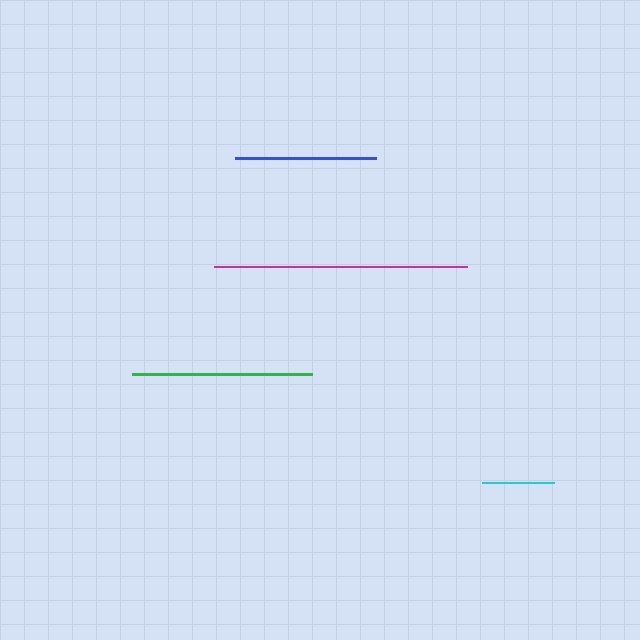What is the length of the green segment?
The green segment is approximately 180 pixels long.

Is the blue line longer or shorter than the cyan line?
The blue line is longer than the cyan line.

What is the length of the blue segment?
The blue segment is approximately 141 pixels long.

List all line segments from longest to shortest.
From longest to shortest: magenta, green, blue, cyan.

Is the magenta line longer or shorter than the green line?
The magenta line is longer than the green line.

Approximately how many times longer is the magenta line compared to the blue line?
The magenta line is approximately 1.8 times the length of the blue line.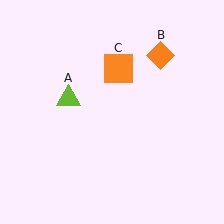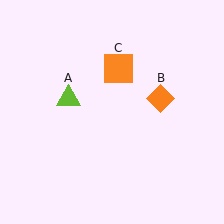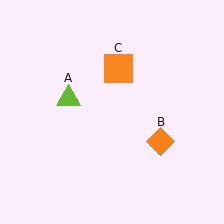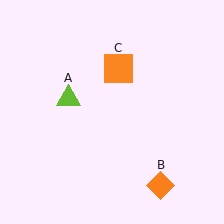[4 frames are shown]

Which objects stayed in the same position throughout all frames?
Lime triangle (object A) and orange square (object C) remained stationary.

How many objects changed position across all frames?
1 object changed position: orange diamond (object B).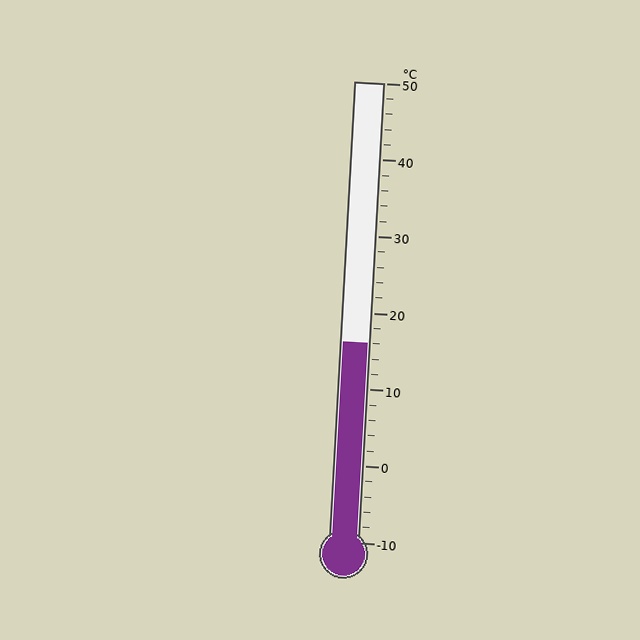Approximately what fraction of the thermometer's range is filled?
The thermometer is filled to approximately 45% of its range.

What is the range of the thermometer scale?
The thermometer scale ranges from -10°C to 50°C.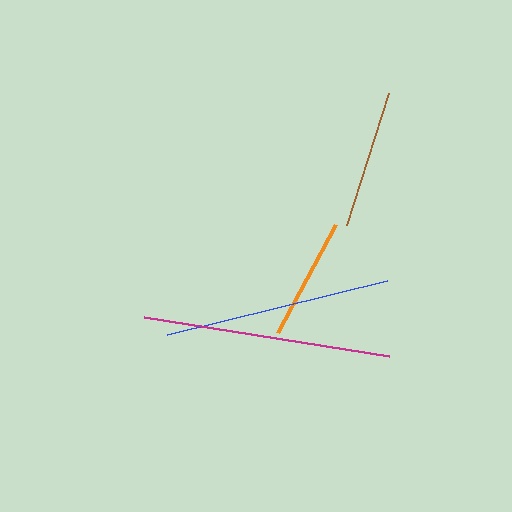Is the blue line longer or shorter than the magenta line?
The magenta line is longer than the blue line.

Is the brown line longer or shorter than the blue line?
The blue line is longer than the brown line.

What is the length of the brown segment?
The brown segment is approximately 138 pixels long.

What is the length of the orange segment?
The orange segment is approximately 122 pixels long.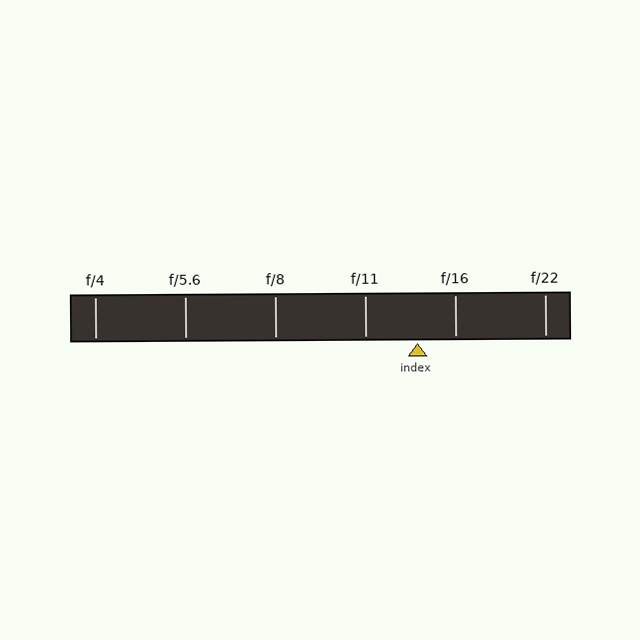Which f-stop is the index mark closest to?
The index mark is closest to f/16.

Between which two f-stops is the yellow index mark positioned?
The index mark is between f/11 and f/16.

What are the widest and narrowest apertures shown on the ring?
The widest aperture shown is f/4 and the narrowest is f/22.